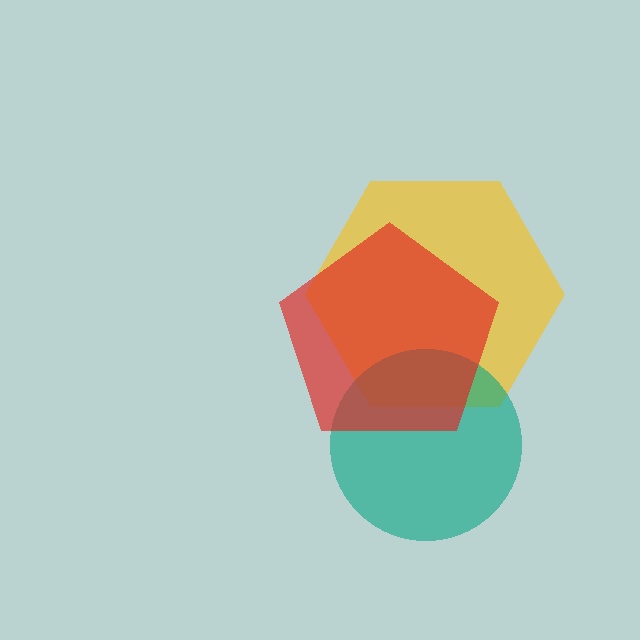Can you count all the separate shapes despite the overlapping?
Yes, there are 3 separate shapes.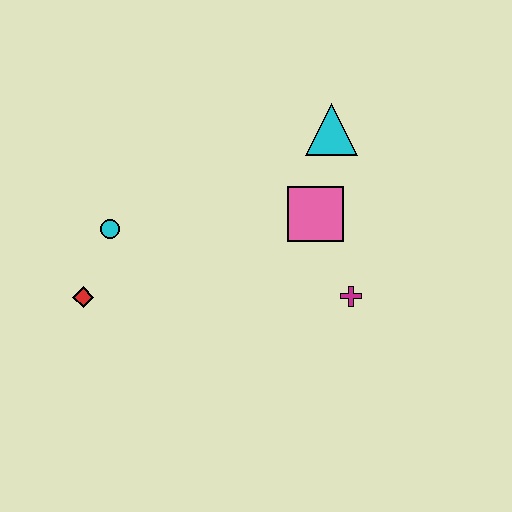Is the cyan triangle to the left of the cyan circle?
No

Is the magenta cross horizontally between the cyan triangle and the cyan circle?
No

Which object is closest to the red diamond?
The cyan circle is closest to the red diamond.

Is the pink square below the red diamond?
No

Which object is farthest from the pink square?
The red diamond is farthest from the pink square.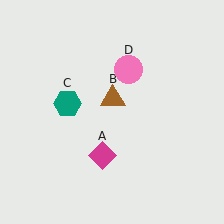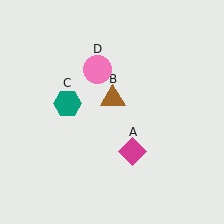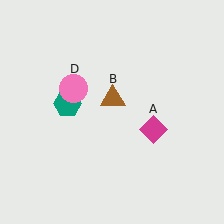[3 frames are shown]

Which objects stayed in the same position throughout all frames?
Brown triangle (object B) and teal hexagon (object C) remained stationary.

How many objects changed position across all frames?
2 objects changed position: magenta diamond (object A), pink circle (object D).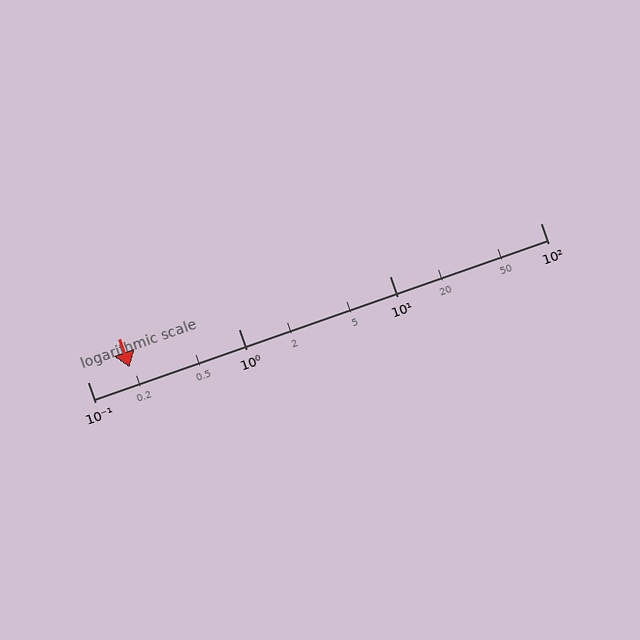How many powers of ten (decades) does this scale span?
The scale spans 3 decades, from 0.1 to 100.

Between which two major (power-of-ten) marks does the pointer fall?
The pointer is between 0.1 and 1.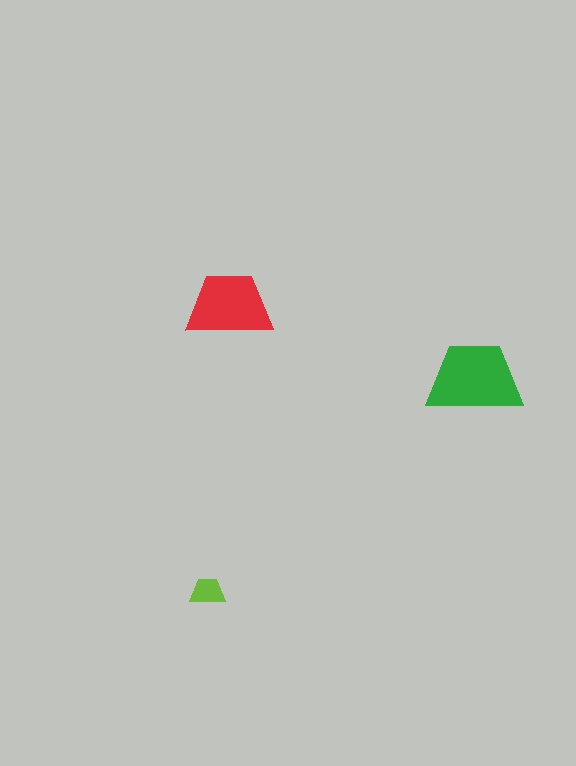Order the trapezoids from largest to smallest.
the green one, the red one, the lime one.